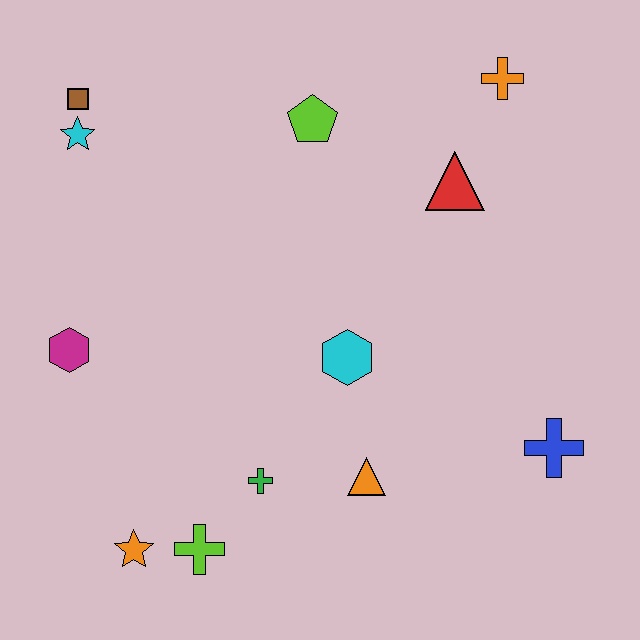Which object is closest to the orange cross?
The red triangle is closest to the orange cross.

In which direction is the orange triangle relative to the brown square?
The orange triangle is below the brown square.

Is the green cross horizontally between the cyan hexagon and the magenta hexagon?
Yes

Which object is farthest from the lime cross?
The orange cross is farthest from the lime cross.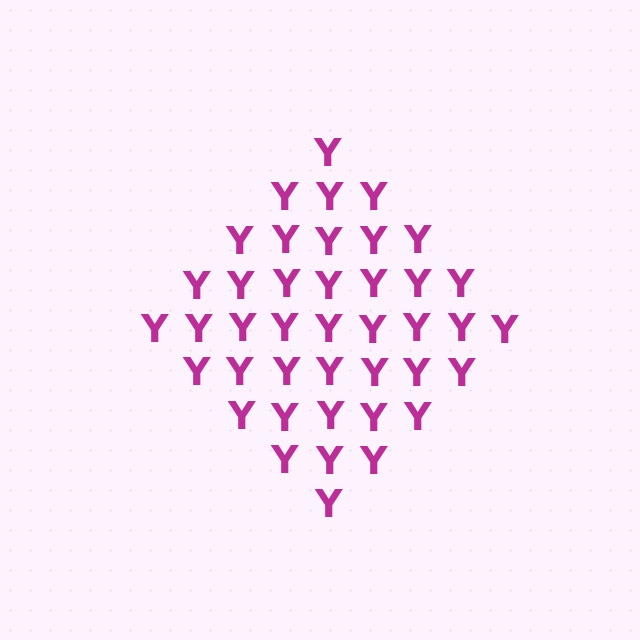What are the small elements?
The small elements are letter Y's.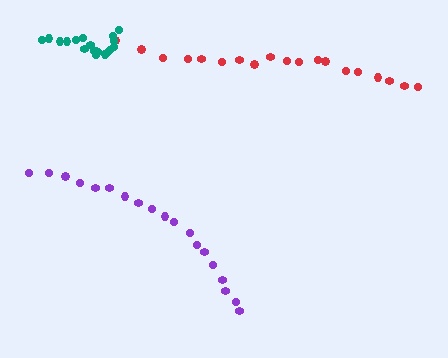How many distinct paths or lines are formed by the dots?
There are 3 distinct paths.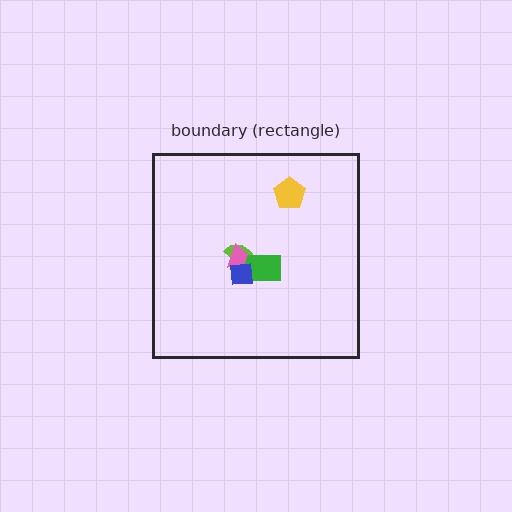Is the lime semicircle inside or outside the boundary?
Inside.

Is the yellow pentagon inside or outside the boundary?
Inside.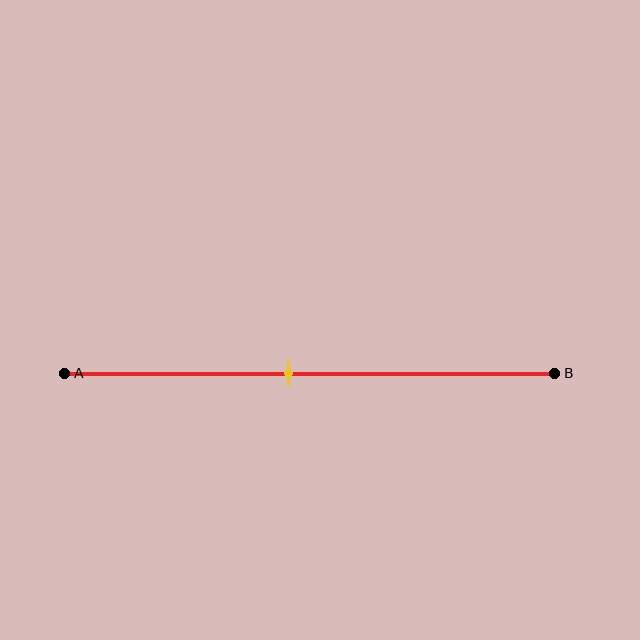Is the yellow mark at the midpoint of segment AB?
No, the mark is at about 45% from A, not at the 50% midpoint.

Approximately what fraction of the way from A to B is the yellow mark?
The yellow mark is approximately 45% of the way from A to B.